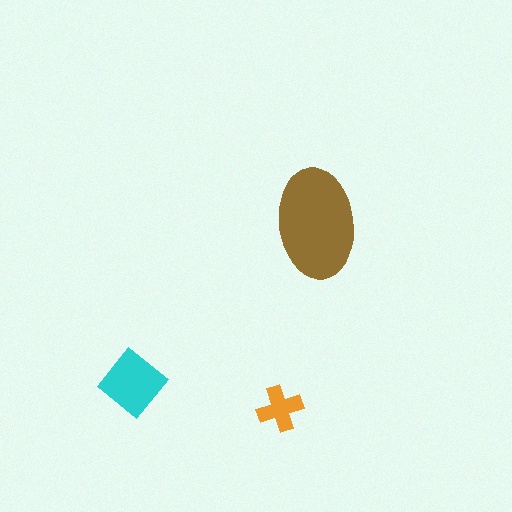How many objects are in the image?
There are 3 objects in the image.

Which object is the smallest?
The orange cross.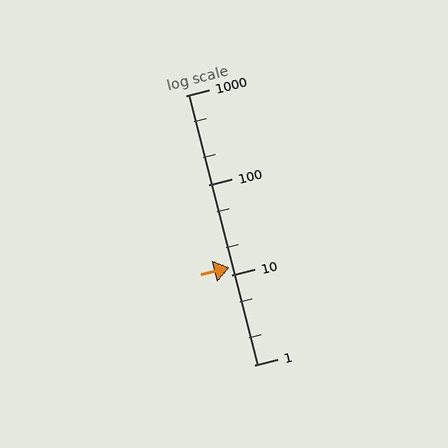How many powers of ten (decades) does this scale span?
The scale spans 3 decades, from 1 to 1000.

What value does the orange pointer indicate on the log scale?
The pointer indicates approximately 12.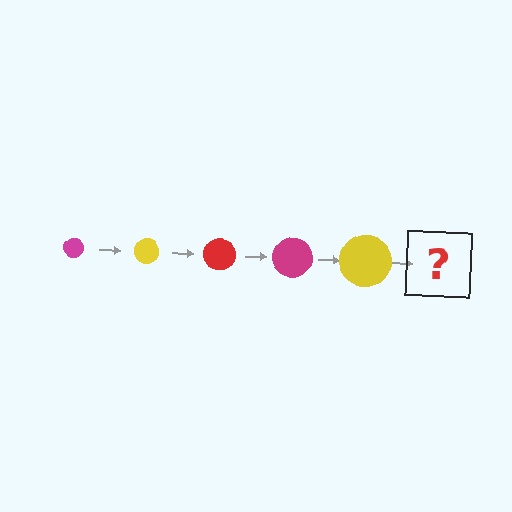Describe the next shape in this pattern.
It should be a red circle, larger than the previous one.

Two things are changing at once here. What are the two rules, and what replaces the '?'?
The two rules are that the circle grows larger each step and the color cycles through magenta, yellow, and red. The '?' should be a red circle, larger than the previous one.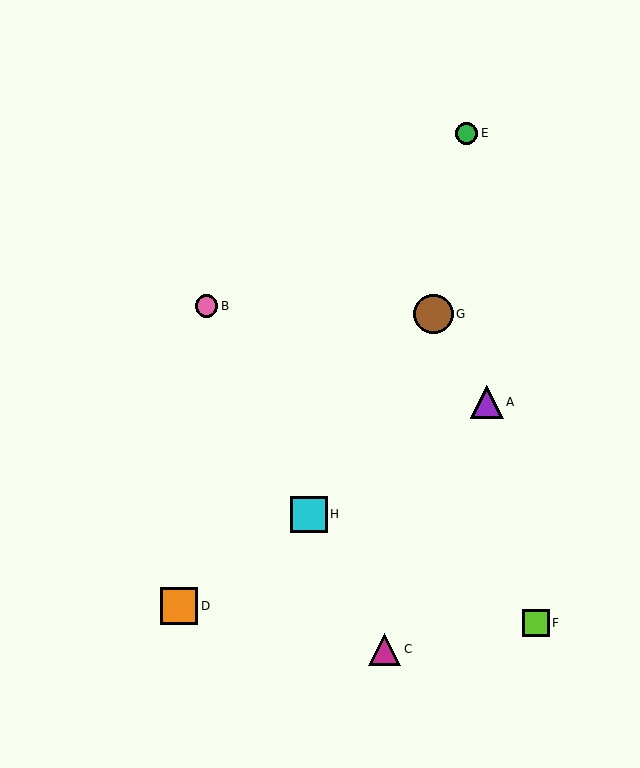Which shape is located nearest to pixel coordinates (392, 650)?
The magenta triangle (labeled C) at (385, 649) is nearest to that location.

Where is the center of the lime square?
The center of the lime square is at (536, 623).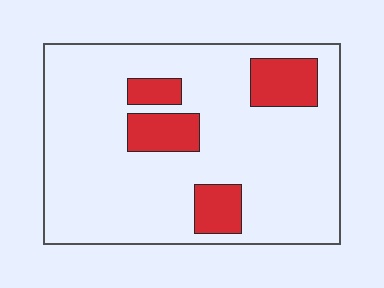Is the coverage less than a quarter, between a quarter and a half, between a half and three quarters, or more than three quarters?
Less than a quarter.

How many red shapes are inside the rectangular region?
4.